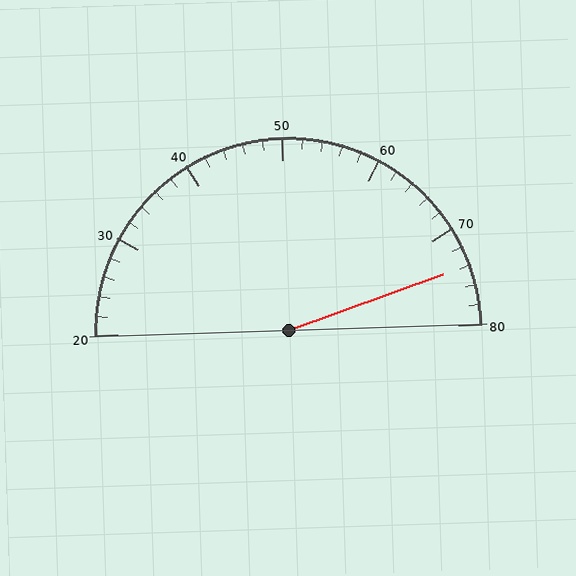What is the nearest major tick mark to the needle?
The nearest major tick mark is 70.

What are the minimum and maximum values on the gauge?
The gauge ranges from 20 to 80.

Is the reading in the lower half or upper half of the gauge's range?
The reading is in the upper half of the range (20 to 80).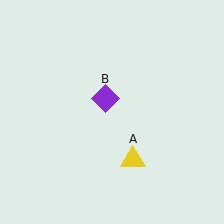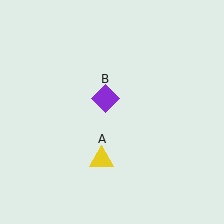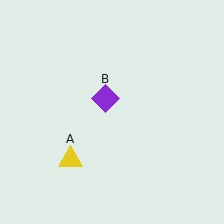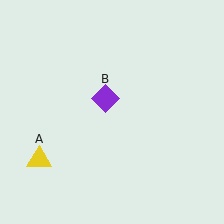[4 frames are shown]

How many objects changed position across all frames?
1 object changed position: yellow triangle (object A).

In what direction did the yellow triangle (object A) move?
The yellow triangle (object A) moved left.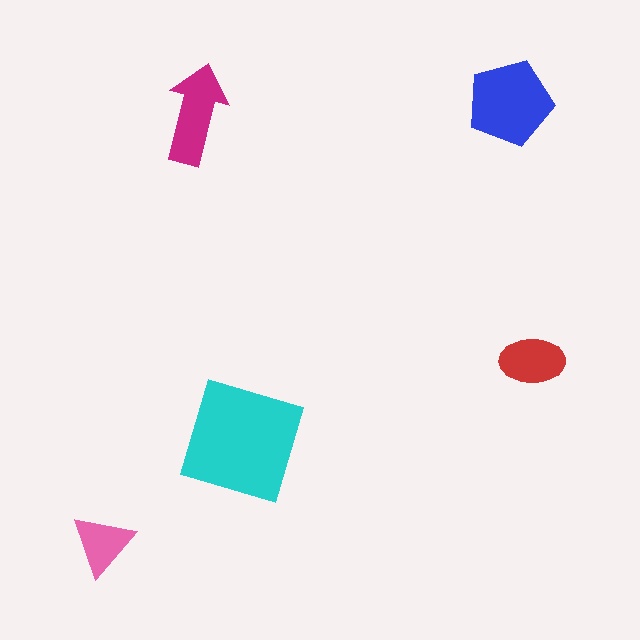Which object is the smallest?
The pink triangle.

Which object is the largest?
The cyan square.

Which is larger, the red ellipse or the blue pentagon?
The blue pentagon.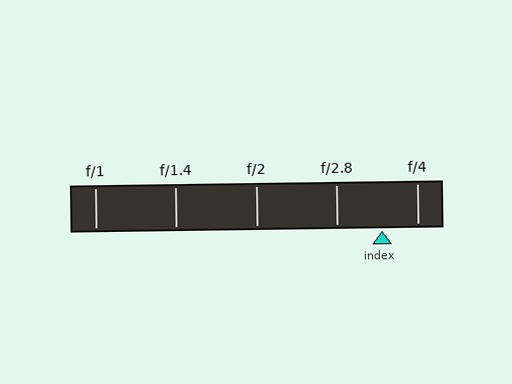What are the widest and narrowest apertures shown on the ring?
The widest aperture shown is f/1 and the narrowest is f/4.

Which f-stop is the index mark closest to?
The index mark is closest to f/4.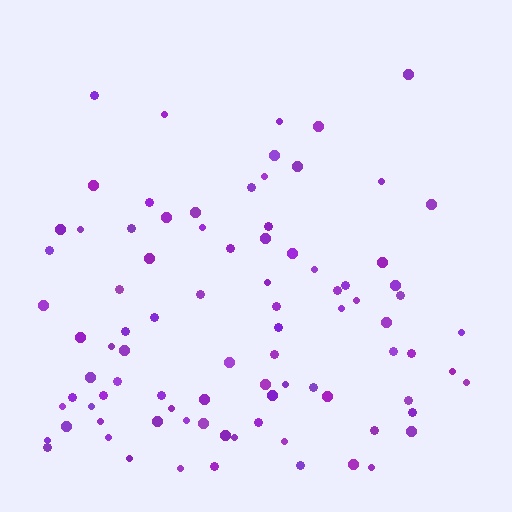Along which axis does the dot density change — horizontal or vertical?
Vertical.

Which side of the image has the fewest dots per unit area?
The top.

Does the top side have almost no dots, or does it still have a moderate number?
Still a moderate number, just noticeably fewer than the bottom.